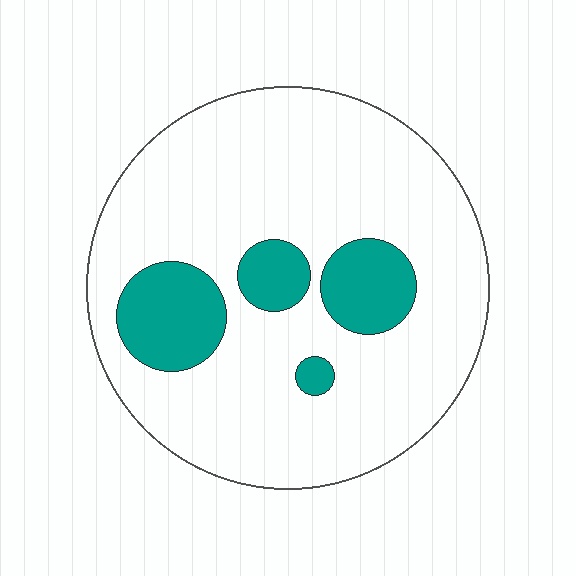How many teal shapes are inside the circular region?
4.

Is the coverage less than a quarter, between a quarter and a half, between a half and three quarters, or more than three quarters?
Less than a quarter.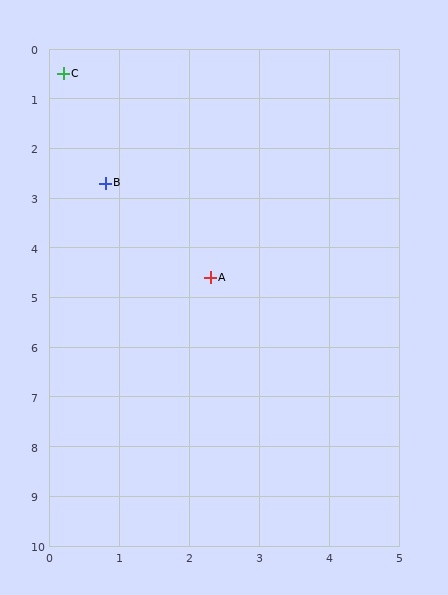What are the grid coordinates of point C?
Point C is at approximately (0.2, 0.5).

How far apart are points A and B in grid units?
Points A and B are about 2.4 grid units apart.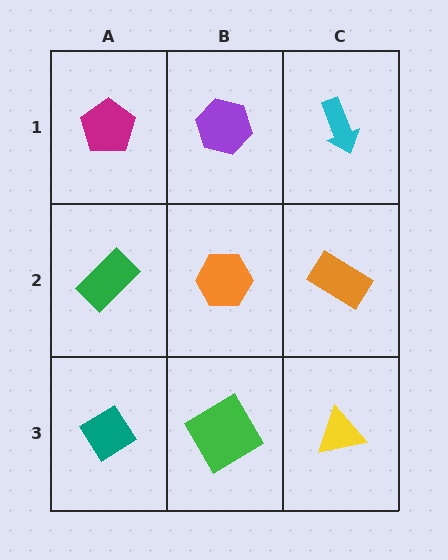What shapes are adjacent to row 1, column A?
A green rectangle (row 2, column A), a purple hexagon (row 1, column B).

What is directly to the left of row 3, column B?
A teal diamond.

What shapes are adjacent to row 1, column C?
An orange rectangle (row 2, column C), a purple hexagon (row 1, column B).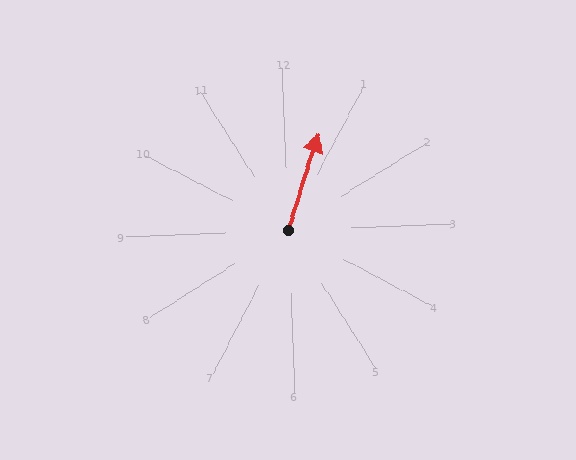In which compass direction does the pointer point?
North.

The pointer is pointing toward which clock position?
Roughly 1 o'clock.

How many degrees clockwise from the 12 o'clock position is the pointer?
Approximately 20 degrees.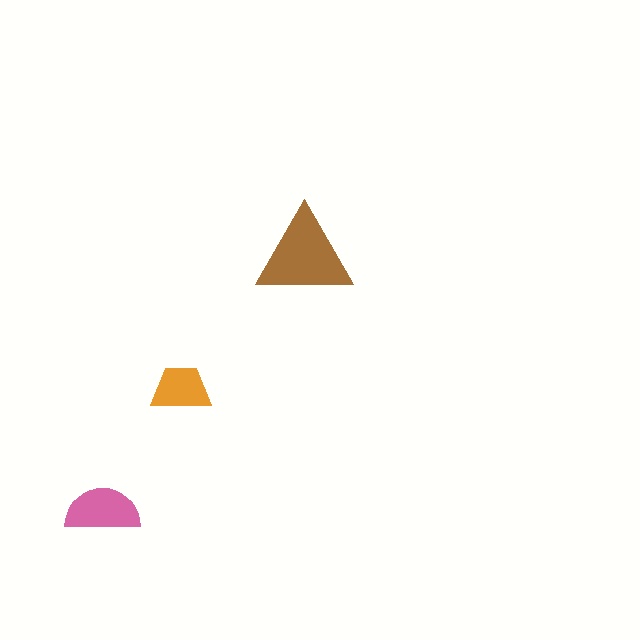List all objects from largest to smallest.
The brown triangle, the pink semicircle, the orange trapezoid.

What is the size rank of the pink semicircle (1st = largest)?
2nd.